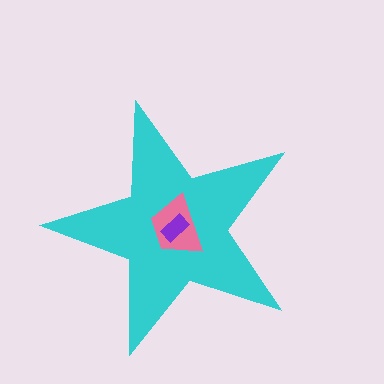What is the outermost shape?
The cyan star.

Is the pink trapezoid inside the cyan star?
Yes.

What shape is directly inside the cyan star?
The pink trapezoid.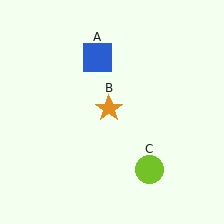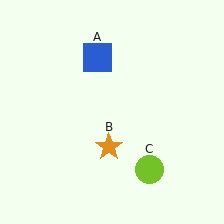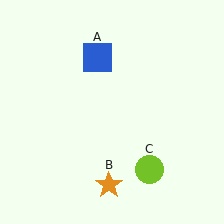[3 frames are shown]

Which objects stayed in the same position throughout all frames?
Blue square (object A) and lime circle (object C) remained stationary.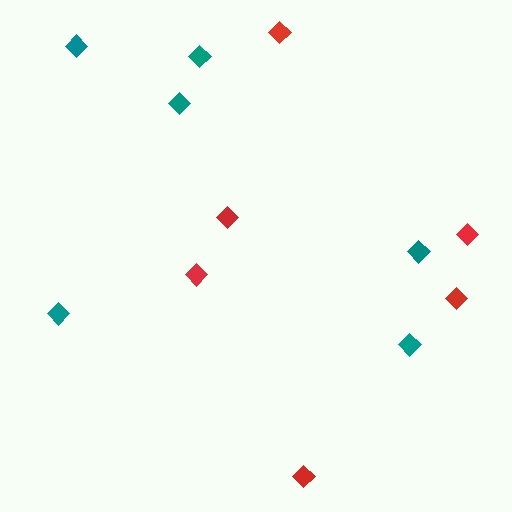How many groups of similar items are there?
There are 2 groups: one group of teal diamonds (6) and one group of red diamonds (6).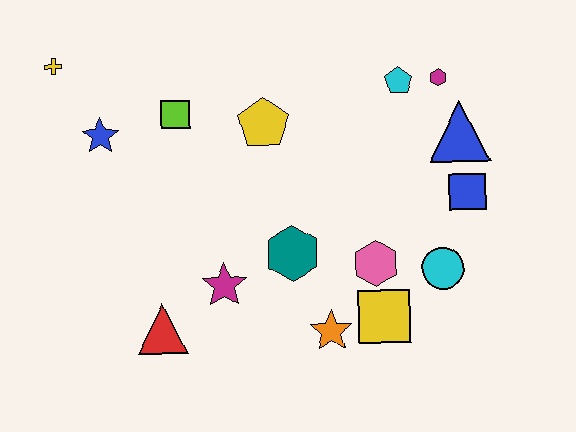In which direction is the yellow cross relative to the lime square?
The yellow cross is to the left of the lime square.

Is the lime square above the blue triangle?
Yes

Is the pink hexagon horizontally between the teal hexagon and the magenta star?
No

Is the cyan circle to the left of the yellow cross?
No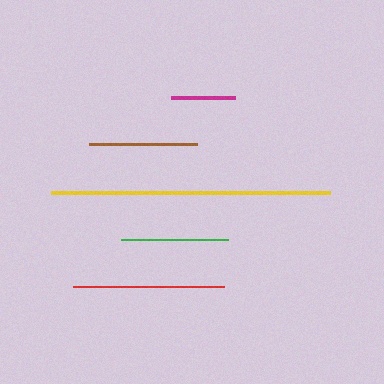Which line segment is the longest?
The yellow line is the longest at approximately 280 pixels.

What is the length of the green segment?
The green segment is approximately 107 pixels long.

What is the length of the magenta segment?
The magenta segment is approximately 64 pixels long.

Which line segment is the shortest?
The magenta line is the shortest at approximately 64 pixels.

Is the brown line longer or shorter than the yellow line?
The yellow line is longer than the brown line.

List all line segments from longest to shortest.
From longest to shortest: yellow, red, brown, green, magenta.